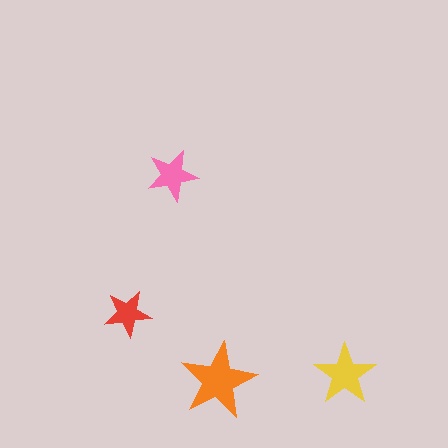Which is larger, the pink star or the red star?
The pink one.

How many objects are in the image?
There are 4 objects in the image.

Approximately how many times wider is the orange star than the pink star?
About 1.5 times wider.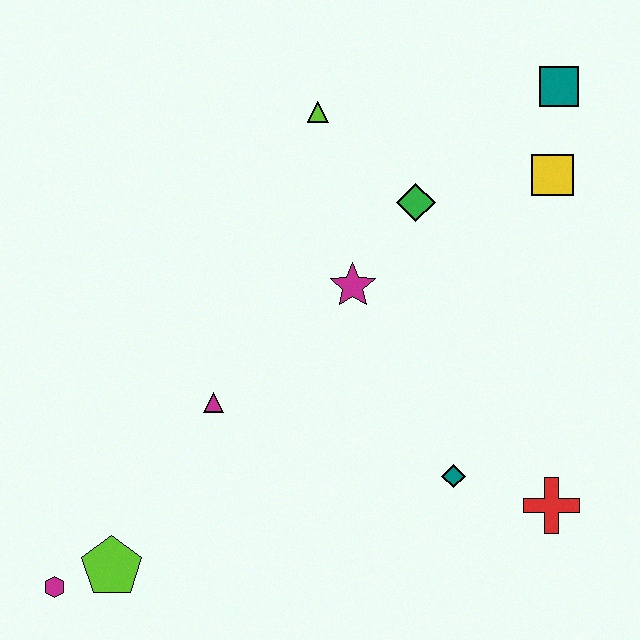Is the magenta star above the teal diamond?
Yes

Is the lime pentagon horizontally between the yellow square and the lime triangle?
No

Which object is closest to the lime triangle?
The green diamond is closest to the lime triangle.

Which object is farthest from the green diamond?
The magenta hexagon is farthest from the green diamond.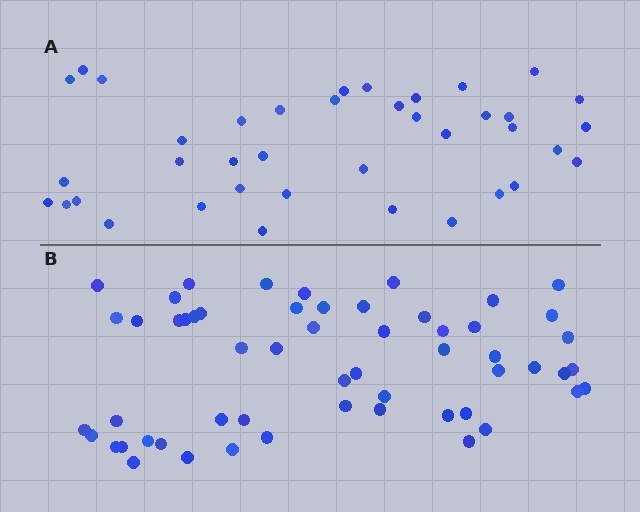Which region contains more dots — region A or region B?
Region B (the bottom region) has more dots.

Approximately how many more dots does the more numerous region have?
Region B has approximately 15 more dots than region A.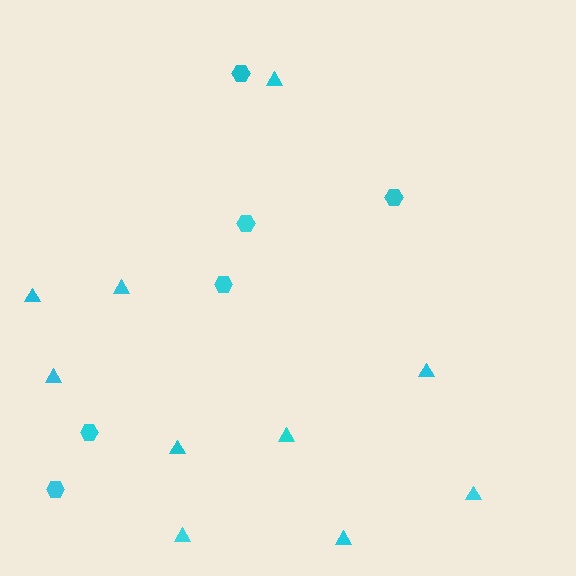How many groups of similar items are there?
There are 2 groups: one group of triangles (10) and one group of hexagons (6).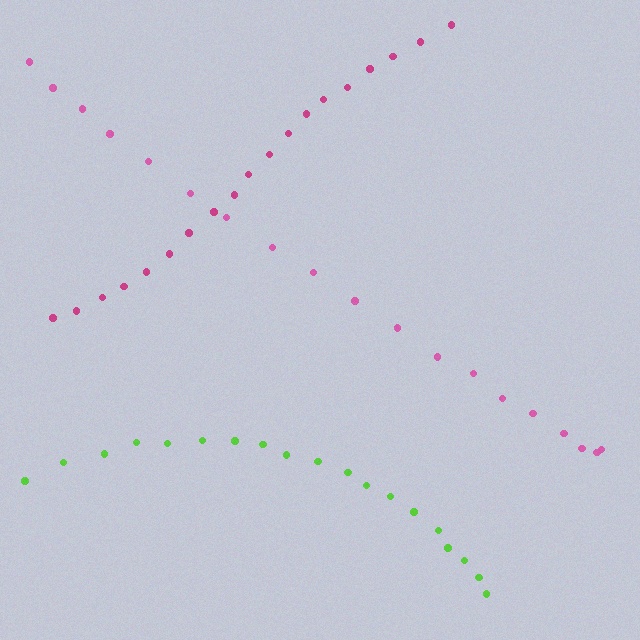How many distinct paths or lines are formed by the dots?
There are 3 distinct paths.